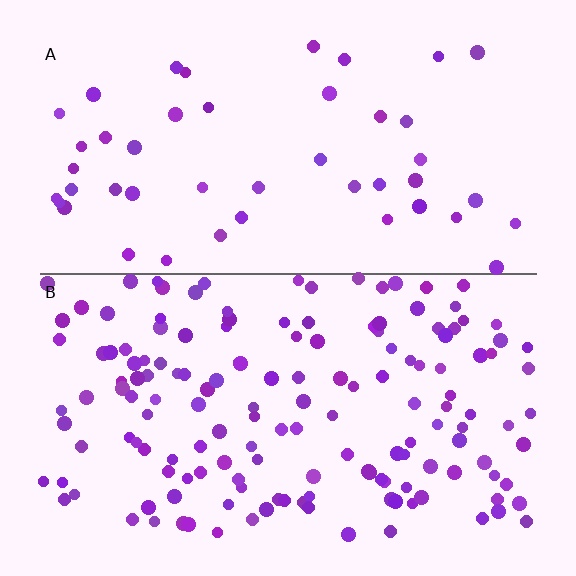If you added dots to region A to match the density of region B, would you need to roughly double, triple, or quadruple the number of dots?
Approximately triple.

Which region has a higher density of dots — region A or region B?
B (the bottom).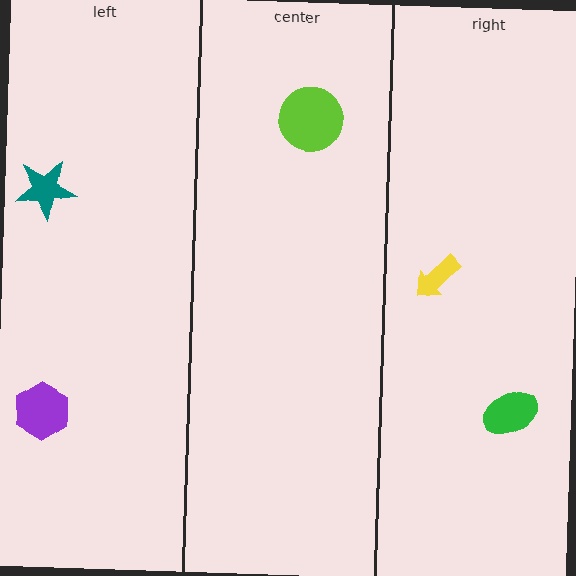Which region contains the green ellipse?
The right region.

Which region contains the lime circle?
The center region.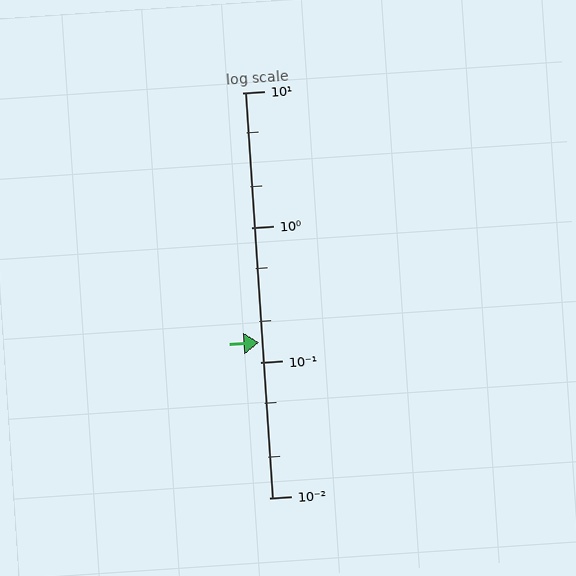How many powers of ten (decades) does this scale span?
The scale spans 3 decades, from 0.01 to 10.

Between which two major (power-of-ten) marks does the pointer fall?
The pointer is between 0.1 and 1.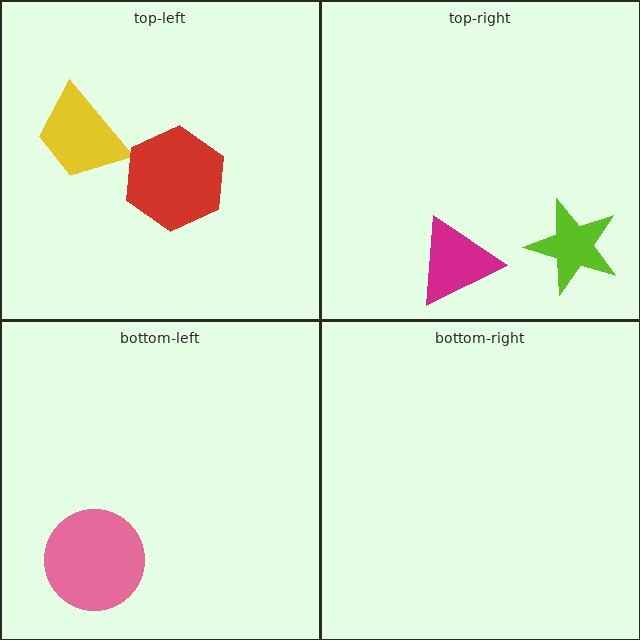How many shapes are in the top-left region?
2.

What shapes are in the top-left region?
The yellow trapezoid, the red hexagon.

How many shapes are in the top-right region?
2.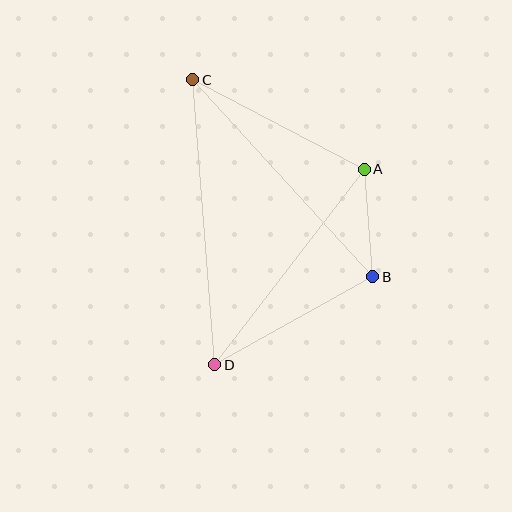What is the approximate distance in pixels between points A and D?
The distance between A and D is approximately 246 pixels.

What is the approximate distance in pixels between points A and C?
The distance between A and C is approximately 193 pixels.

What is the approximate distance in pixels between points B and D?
The distance between B and D is approximately 181 pixels.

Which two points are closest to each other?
Points A and B are closest to each other.